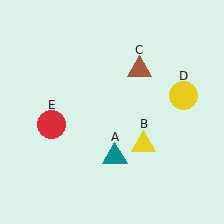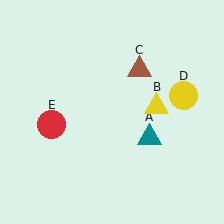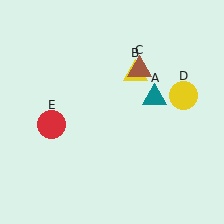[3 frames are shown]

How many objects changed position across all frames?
2 objects changed position: teal triangle (object A), yellow triangle (object B).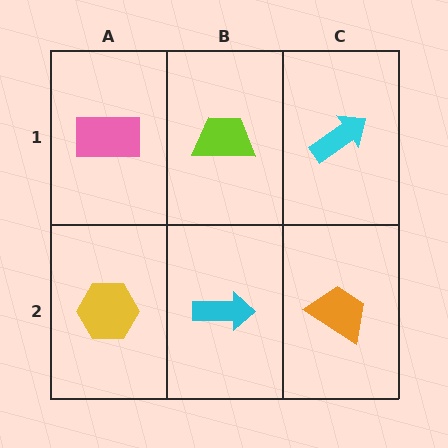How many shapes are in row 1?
3 shapes.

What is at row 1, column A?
A pink rectangle.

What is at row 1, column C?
A cyan arrow.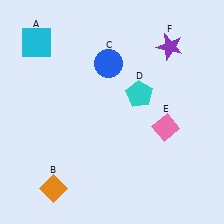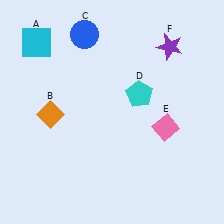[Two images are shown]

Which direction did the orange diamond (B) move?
The orange diamond (B) moved up.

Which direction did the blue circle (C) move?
The blue circle (C) moved up.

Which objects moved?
The objects that moved are: the orange diamond (B), the blue circle (C).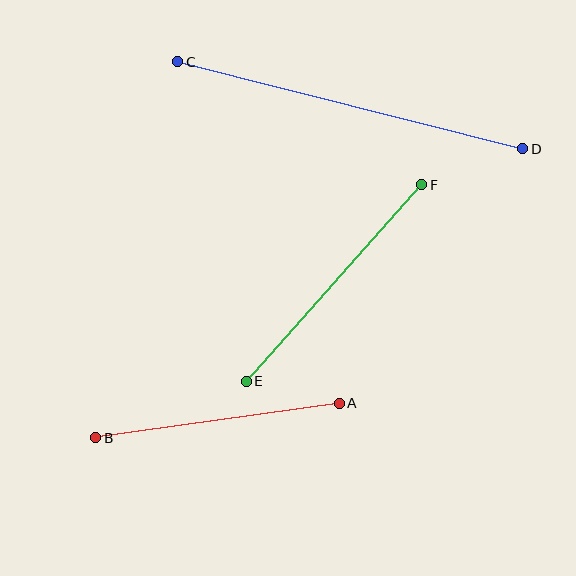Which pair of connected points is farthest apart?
Points C and D are farthest apart.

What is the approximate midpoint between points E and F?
The midpoint is at approximately (334, 283) pixels.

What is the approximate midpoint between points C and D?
The midpoint is at approximately (350, 105) pixels.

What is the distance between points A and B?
The distance is approximately 246 pixels.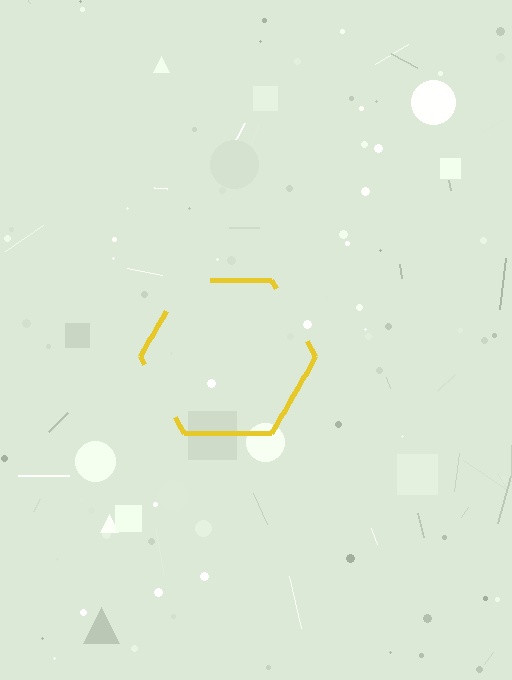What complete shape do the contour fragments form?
The contour fragments form a hexagon.